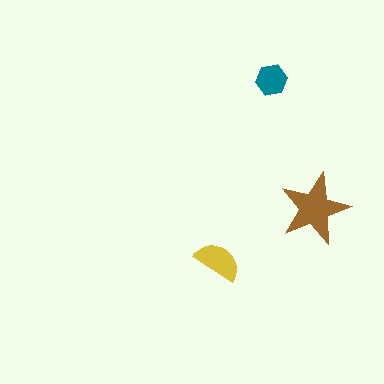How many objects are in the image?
There are 3 objects in the image.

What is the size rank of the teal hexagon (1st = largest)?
3rd.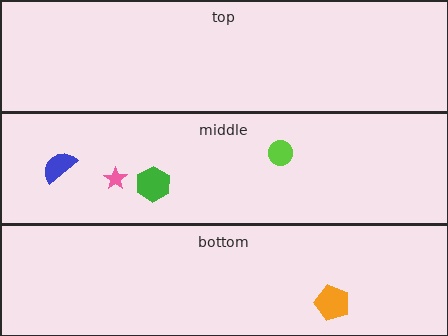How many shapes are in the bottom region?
1.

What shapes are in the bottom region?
The orange pentagon.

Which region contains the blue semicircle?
The middle region.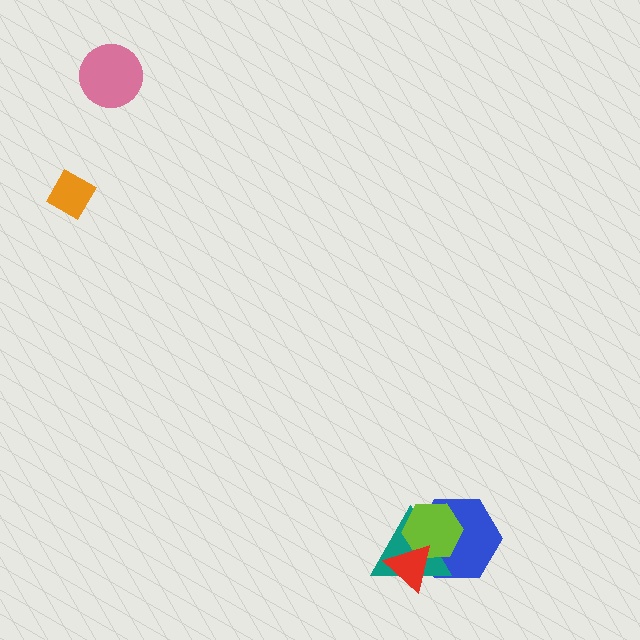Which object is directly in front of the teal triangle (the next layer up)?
The lime hexagon is directly in front of the teal triangle.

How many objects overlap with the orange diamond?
0 objects overlap with the orange diamond.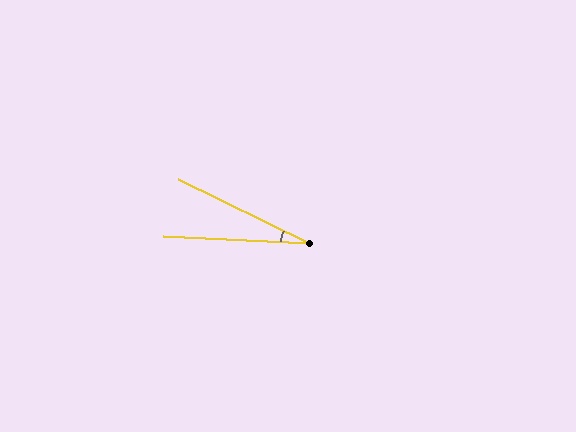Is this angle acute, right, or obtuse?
It is acute.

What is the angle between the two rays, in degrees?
Approximately 23 degrees.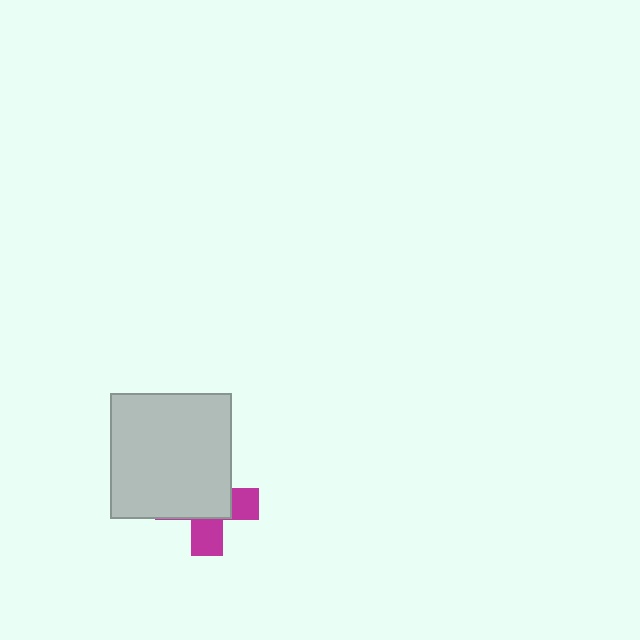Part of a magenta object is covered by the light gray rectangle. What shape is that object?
It is a cross.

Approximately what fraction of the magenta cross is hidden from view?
Roughly 64% of the magenta cross is hidden behind the light gray rectangle.